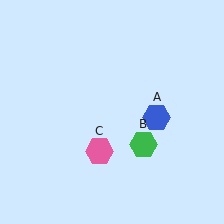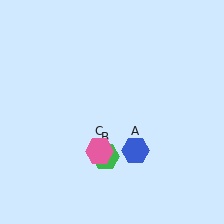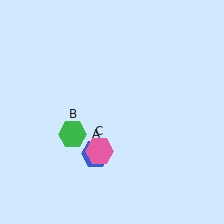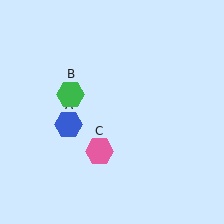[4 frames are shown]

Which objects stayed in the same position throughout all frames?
Pink hexagon (object C) remained stationary.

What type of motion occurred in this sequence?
The blue hexagon (object A), green hexagon (object B) rotated clockwise around the center of the scene.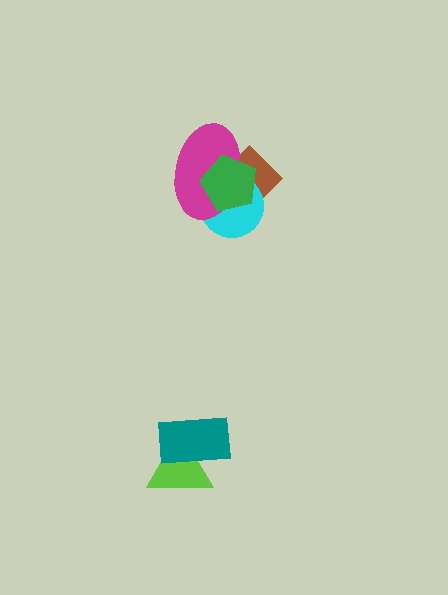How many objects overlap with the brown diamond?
3 objects overlap with the brown diamond.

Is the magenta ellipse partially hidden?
Yes, it is partially covered by another shape.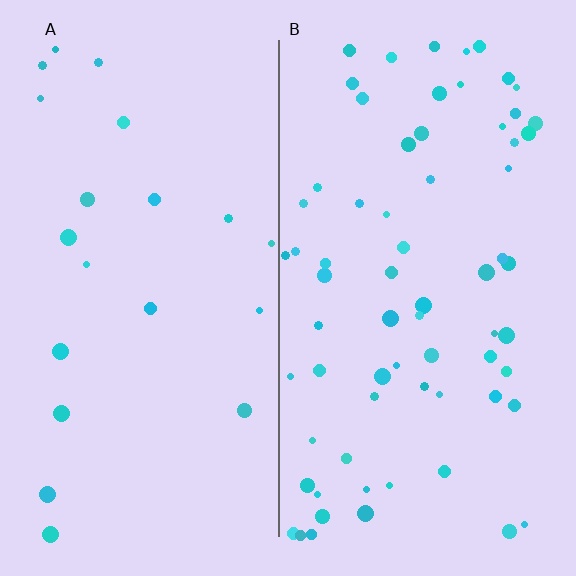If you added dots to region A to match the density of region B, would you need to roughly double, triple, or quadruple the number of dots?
Approximately triple.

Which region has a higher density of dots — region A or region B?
B (the right).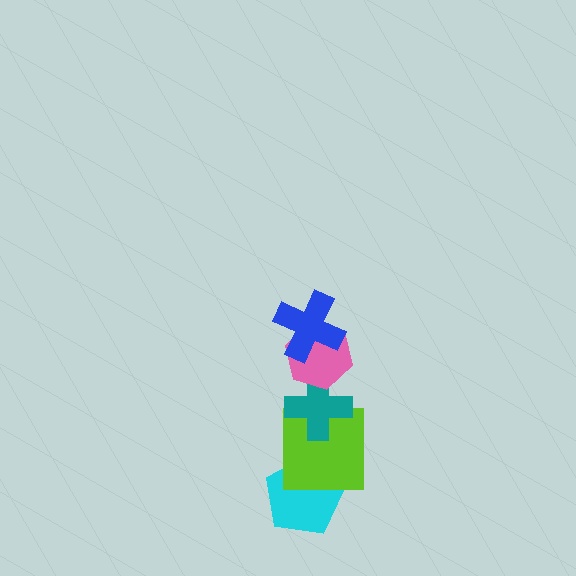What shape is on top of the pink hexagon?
The blue cross is on top of the pink hexagon.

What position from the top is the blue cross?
The blue cross is 1st from the top.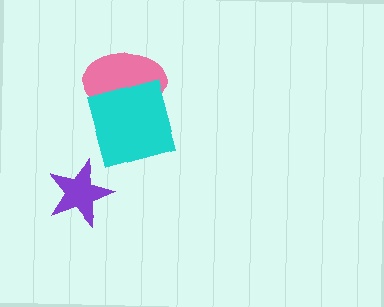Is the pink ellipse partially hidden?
Yes, it is partially covered by another shape.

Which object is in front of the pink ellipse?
The cyan square is in front of the pink ellipse.